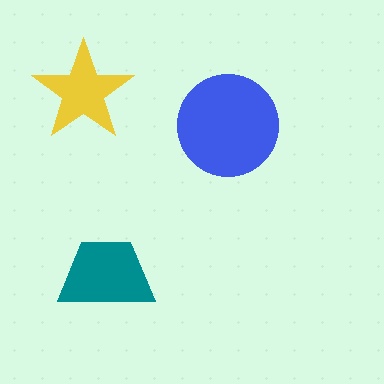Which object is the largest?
The blue circle.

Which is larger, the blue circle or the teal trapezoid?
The blue circle.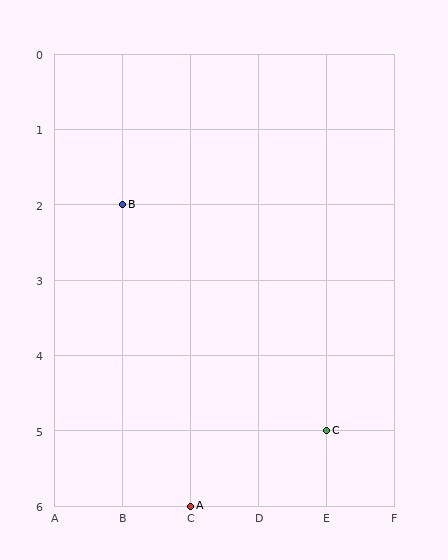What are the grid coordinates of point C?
Point C is at grid coordinates (E, 5).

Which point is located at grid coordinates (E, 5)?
Point C is at (E, 5).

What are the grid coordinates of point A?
Point A is at grid coordinates (C, 6).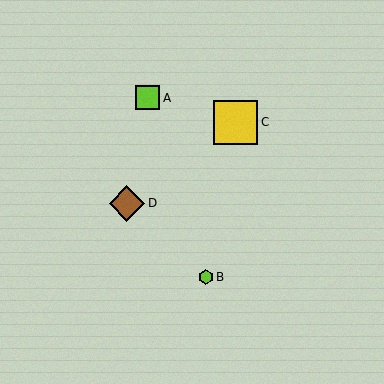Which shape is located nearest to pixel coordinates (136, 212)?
The brown diamond (labeled D) at (127, 203) is nearest to that location.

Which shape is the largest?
The yellow square (labeled C) is the largest.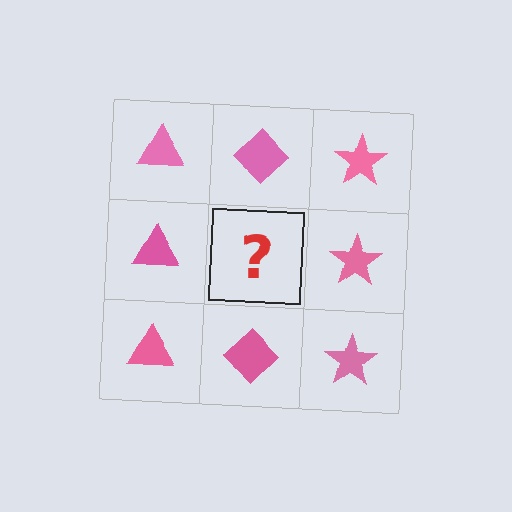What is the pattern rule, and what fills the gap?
The rule is that each column has a consistent shape. The gap should be filled with a pink diamond.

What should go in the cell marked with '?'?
The missing cell should contain a pink diamond.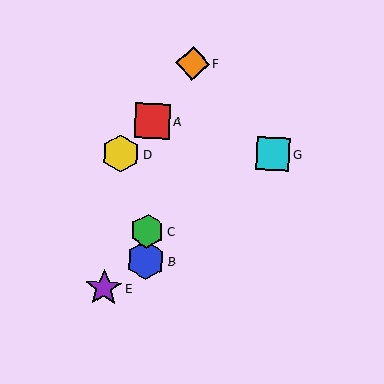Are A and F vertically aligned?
No, A is at x≈153 and F is at x≈193.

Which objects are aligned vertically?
Objects A, B, C are aligned vertically.